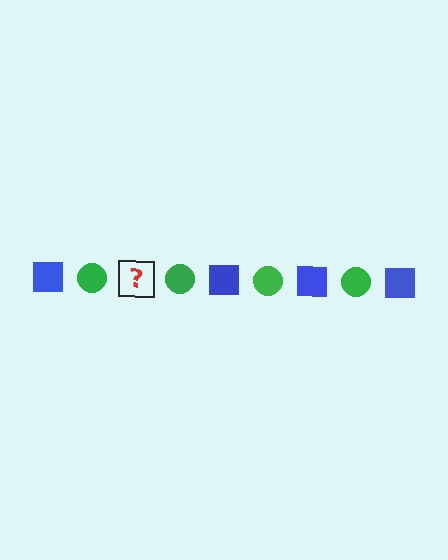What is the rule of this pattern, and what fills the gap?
The rule is that the pattern alternates between blue square and green circle. The gap should be filled with a blue square.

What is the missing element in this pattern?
The missing element is a blue square.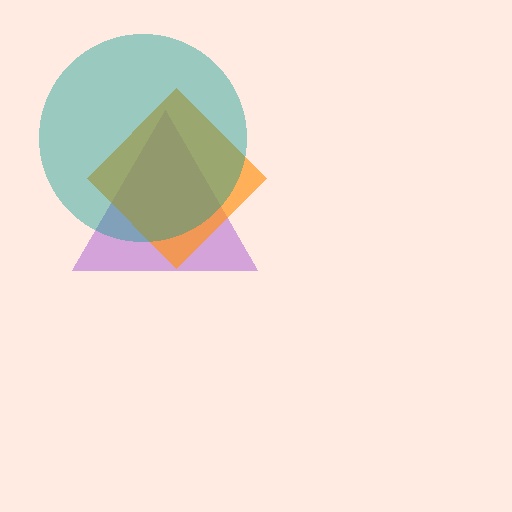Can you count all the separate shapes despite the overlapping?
Yes, there are 3 separate shapes.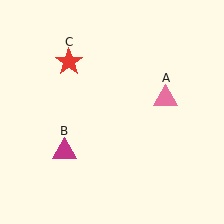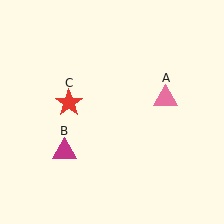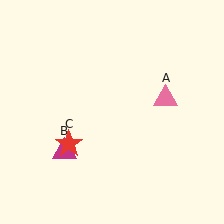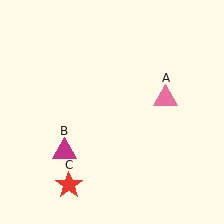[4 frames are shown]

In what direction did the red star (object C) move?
The red star (object C) moved down.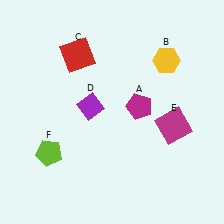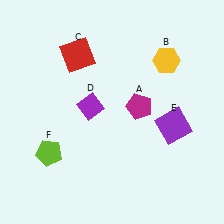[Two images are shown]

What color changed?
The square (E) changed from magenta in Image 1 to purple in Image 2.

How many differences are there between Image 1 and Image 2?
There is 1 difference between the two images.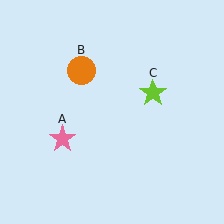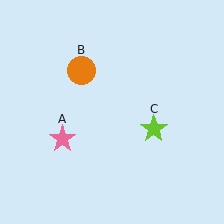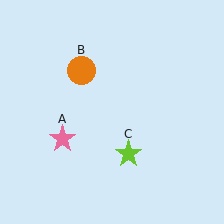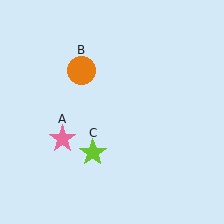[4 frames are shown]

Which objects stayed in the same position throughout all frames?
Pink star (object A) and orange circle (object B) remained stationary.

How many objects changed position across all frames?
1 object changed position: lime star (object C).